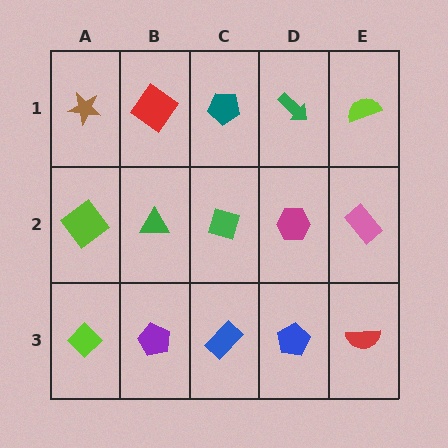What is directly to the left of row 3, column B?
A lime diamond.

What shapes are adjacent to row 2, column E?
A lime semicircle (row 1, column E), a red semicircle (row 3, column E), a magenta hexagon (row 2, column D).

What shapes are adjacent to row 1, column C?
A green diamond (row 2, column C), a red diamond (row 1, column B), a green arrow (row 1, column D).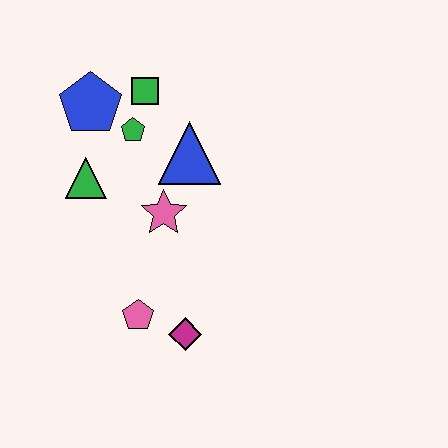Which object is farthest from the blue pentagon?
The magenta diamond is farthest from the blue pentagon.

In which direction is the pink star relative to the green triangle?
The pink star is to the right of the green triangle.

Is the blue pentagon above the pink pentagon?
Yes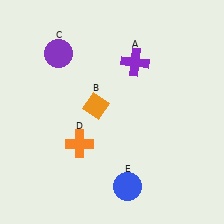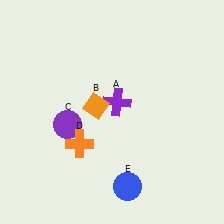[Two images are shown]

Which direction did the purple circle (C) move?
The purple circle (C) moved down.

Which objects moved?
The objects that moved are: the purple cross (A), the purple circle (C).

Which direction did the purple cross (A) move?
The purple cross (A) moved down.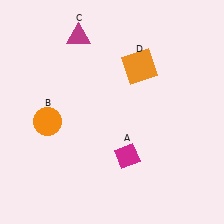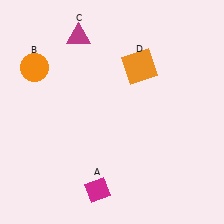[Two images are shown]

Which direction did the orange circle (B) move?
The orange circle (B) moved up.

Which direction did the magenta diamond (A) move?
The magenta diamond (A) moved down.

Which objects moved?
The objects that moved are: the magenta diamond (A), the orange circle (B).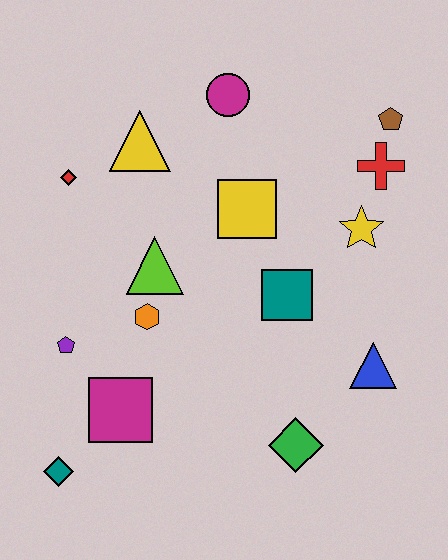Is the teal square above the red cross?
No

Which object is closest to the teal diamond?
The magenta square is closest to the teal diamond.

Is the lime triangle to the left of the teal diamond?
No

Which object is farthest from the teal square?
The teal diamond is farthest from the teal square.